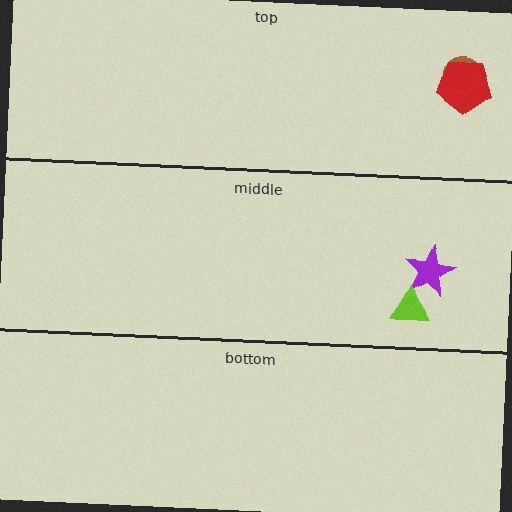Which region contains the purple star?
The middle region.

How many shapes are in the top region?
2.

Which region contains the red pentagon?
The top region.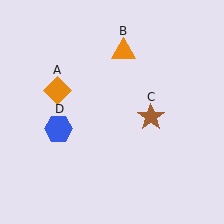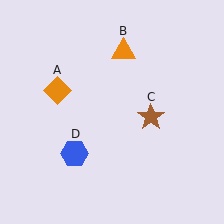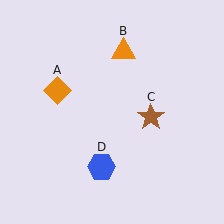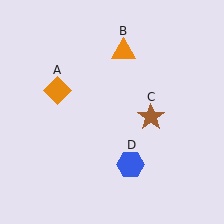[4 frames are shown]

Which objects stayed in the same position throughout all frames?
Orange diamond (object A) and orange triangle (object B) and brown star (object C) remained stationary.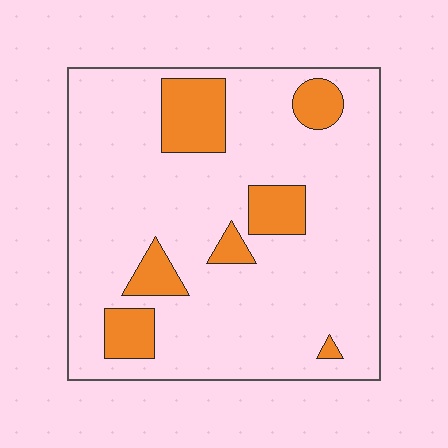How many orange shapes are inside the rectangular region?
7.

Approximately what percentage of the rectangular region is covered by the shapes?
Approximately 15%.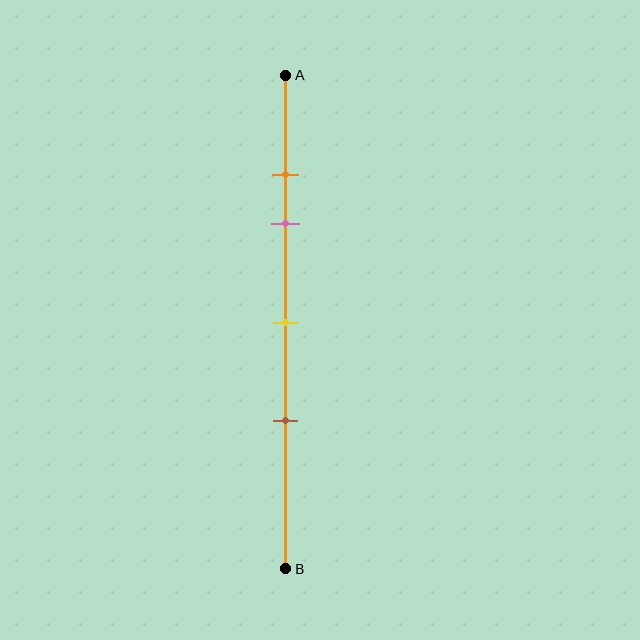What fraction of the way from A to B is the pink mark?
The pink mark is approximately 30% (0.3) of the way from A to B.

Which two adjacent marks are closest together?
The orange and pink marks are the closest adjacent pair.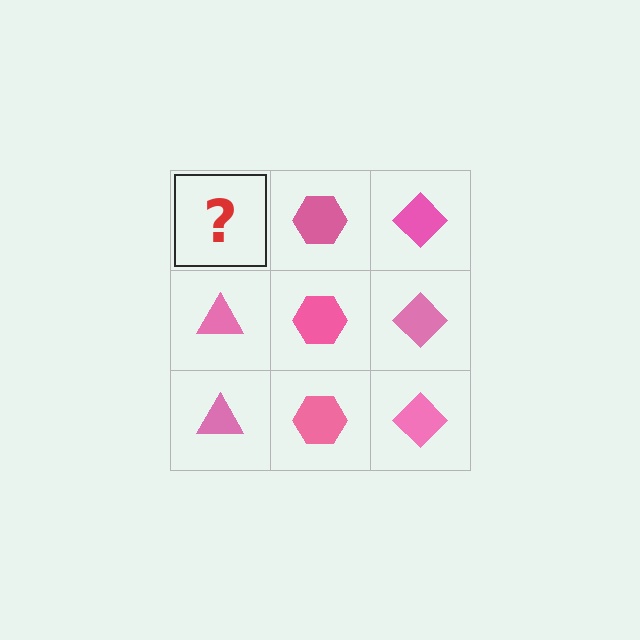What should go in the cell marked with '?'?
The missing cell should contain a pink triangle.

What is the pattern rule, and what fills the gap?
The rule is that each column has a consistent shape. The gap should be filled with a pink triangle.